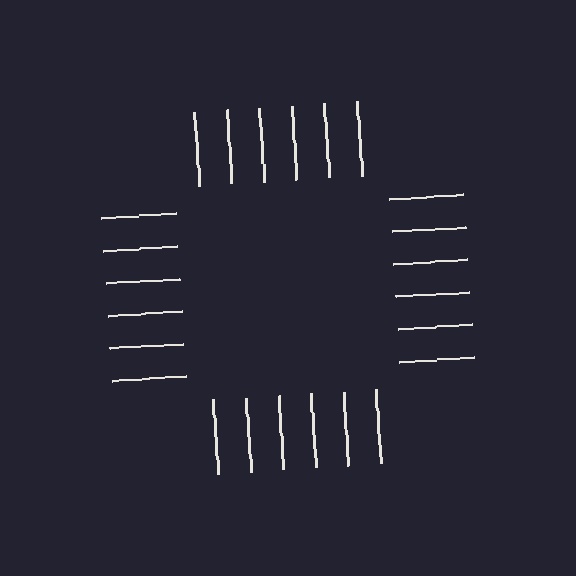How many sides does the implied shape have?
4 sides — the line-ends trace a square.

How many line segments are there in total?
24 — 6 along each of the 4 edges.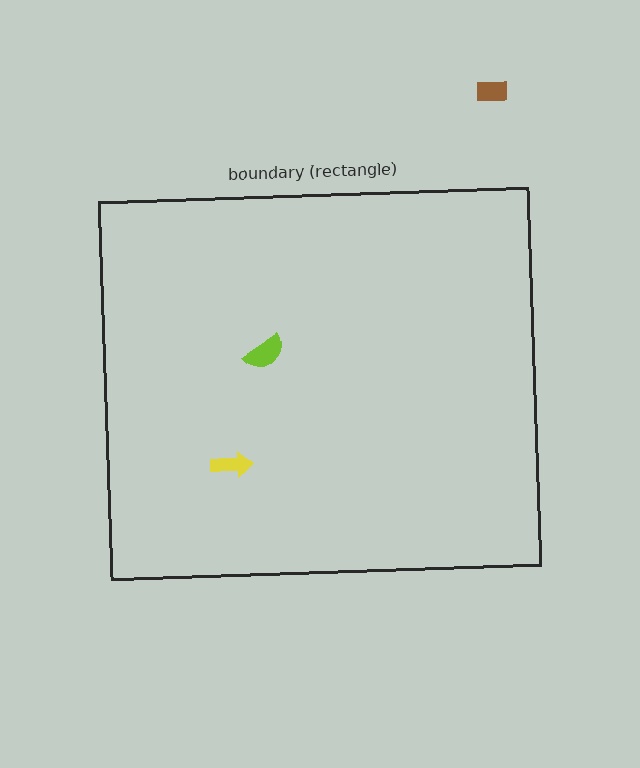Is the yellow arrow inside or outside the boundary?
Inside.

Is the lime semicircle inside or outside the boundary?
Inside.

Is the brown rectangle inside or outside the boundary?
Outside.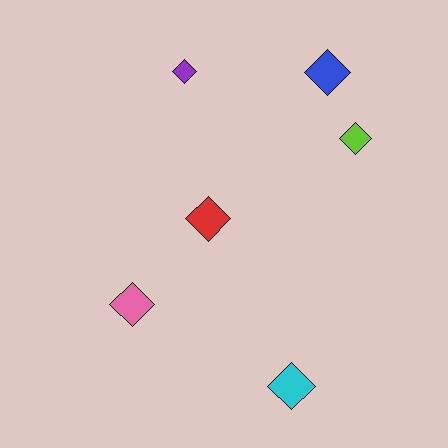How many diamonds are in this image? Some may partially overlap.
There are 6 diamonds.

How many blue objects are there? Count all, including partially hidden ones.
There is 1 blue object.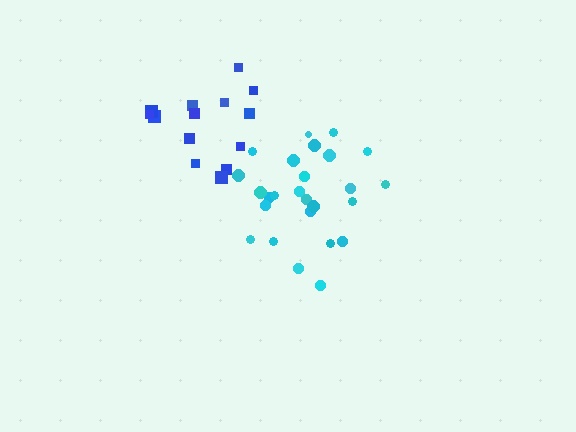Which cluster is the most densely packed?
Cyan.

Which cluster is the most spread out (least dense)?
Blue.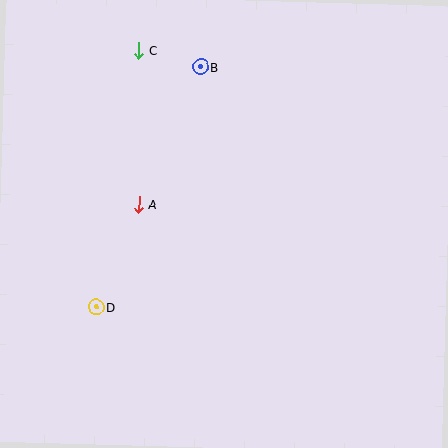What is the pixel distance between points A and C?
The distance between A and C is 154 pixels.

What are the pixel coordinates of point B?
Point B is at (201, 67).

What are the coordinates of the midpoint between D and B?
The midpoint between D and B is at (148, 187).